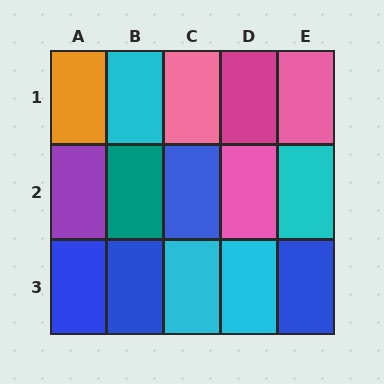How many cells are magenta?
1 cell is magenta.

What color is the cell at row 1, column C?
Pink.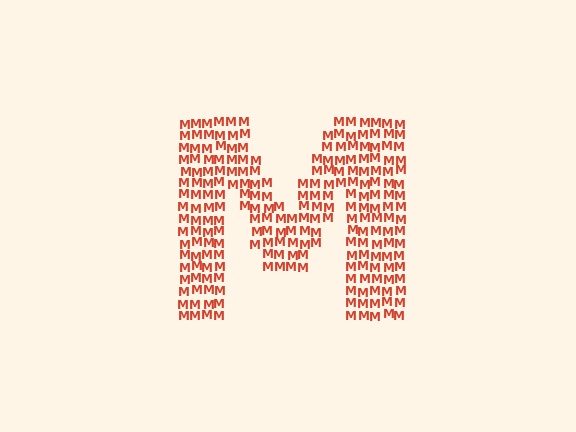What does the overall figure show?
The overall figure shows the letter M.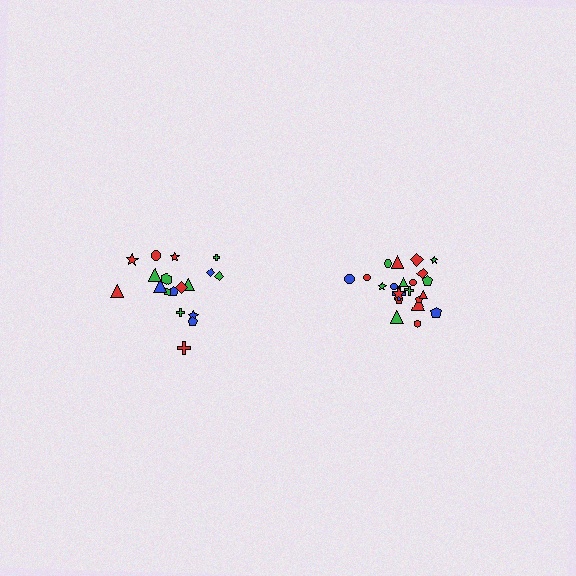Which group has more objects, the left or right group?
The right group.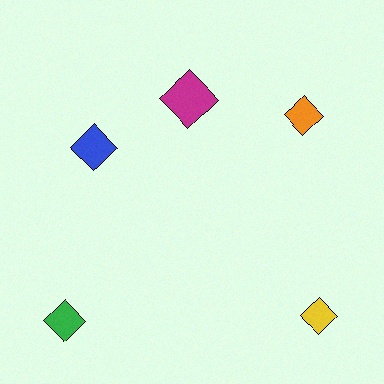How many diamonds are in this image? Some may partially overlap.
There are 5 diamonds.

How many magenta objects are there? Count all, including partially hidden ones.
There is 1 magenta object.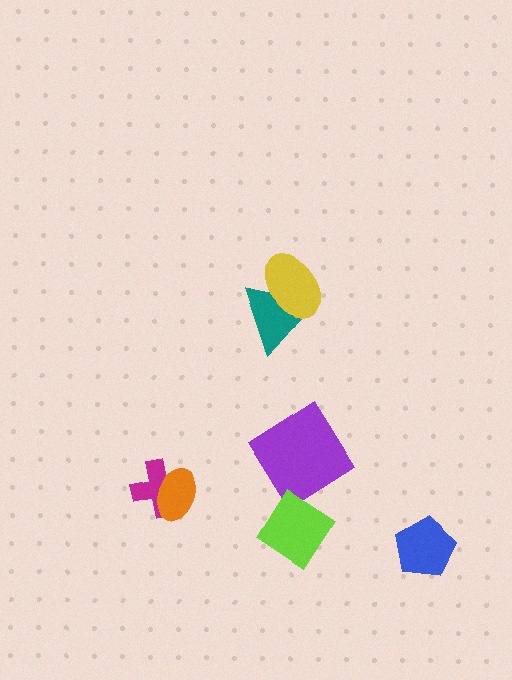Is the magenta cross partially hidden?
Yes, it is partially covered by another shape.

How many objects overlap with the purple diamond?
0 objects overlap with the purple diamond.